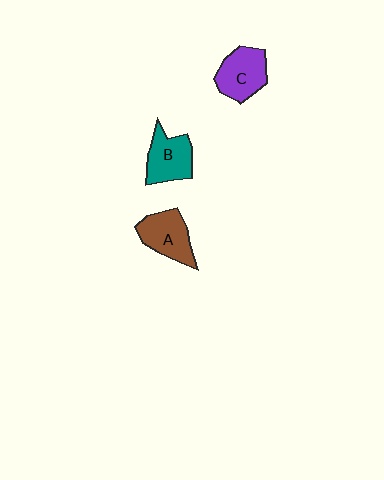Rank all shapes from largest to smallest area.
From largest to smallest: C (purple), A (brown), B (teal).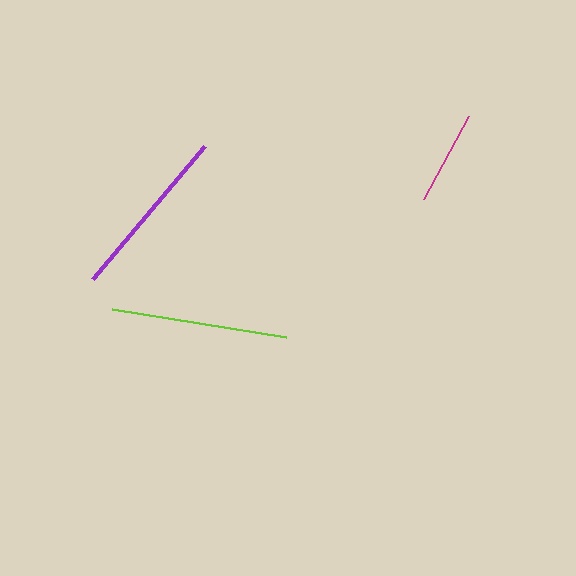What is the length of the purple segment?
The purple segment is approximately 174 pixels long.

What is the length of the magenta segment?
The magenta segment is approximately 95 pixels long.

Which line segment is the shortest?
The magenta line is the shortest at approximately 95 pixels.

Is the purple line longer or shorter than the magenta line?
The purple line is longer than the magenta line.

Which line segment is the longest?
The lime line is the longest at approximately 176 pixels.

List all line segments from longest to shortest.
From longest to shortest: lime, purple, magenta.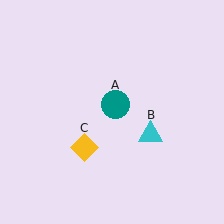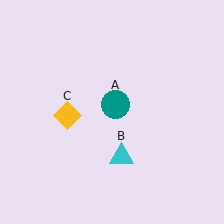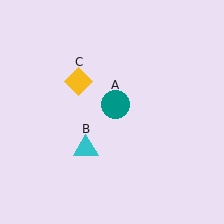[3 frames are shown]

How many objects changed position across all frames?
2 objects changed position: cyan triangle (object B), yellow diamond (object C).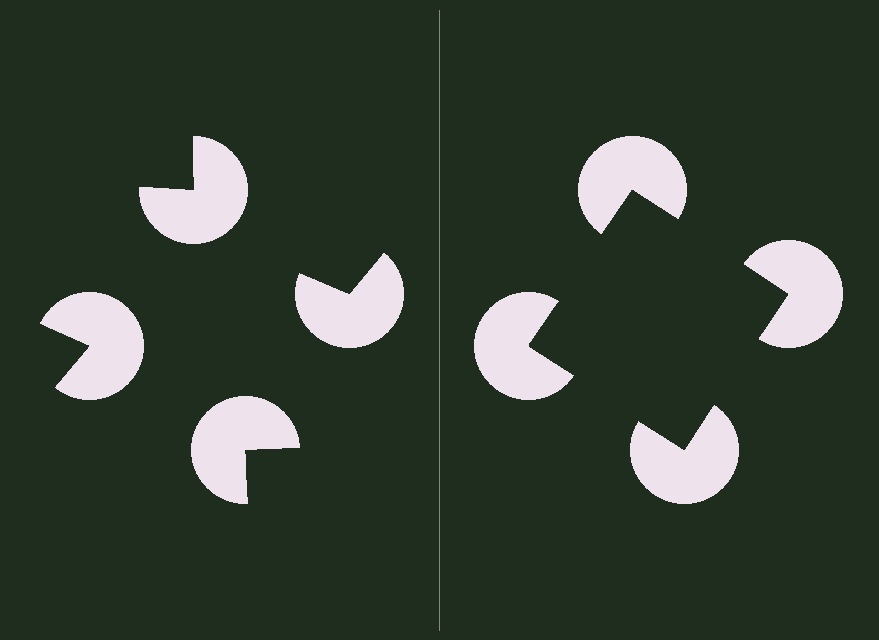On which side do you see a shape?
An illusory square appears on the right side. On the left side the wedge cuts are rotated, so no coherent shape forms.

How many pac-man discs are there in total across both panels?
8 — 4 on each side.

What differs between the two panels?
The pac-man discs are positioned identically on both sides; only the wedge orientations differ. On the right they align to a square; on the left they are misaligned.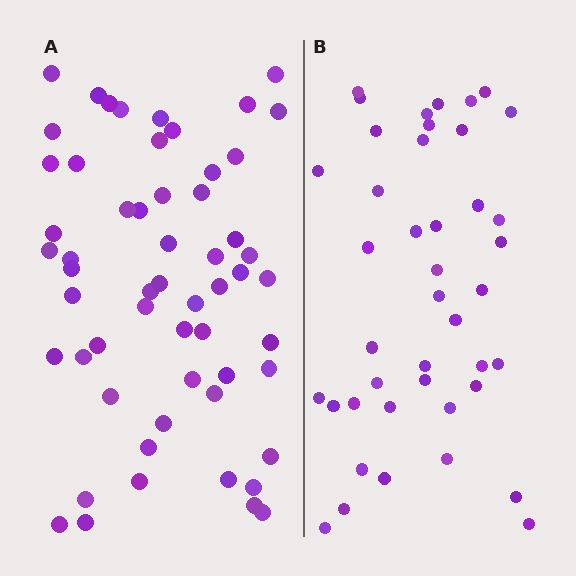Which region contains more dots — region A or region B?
Region A (the left region) has more dots.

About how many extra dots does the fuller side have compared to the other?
Region A has approximately 15 more dots than region B.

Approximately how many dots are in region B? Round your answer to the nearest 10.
About 40 dots. (The exact count is 42, which rounds to 40.)